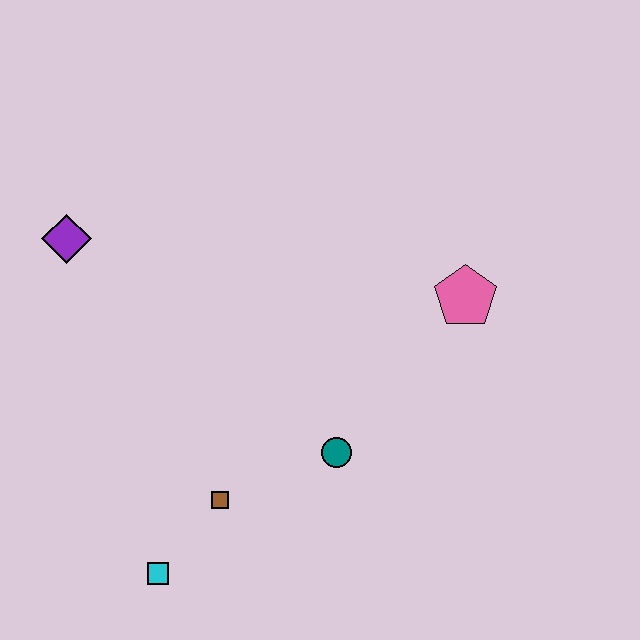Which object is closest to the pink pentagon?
The teal circle is closest to the pink pentagon.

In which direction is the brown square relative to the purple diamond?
The brown square is below the purple diamond.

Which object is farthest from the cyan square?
The pink pentagon is farthest from the cyan square.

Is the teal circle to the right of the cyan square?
Yes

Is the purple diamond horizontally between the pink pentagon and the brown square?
No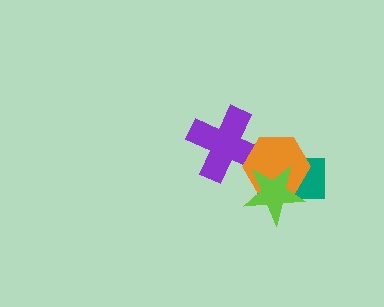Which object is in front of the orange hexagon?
The lime star is in front of the orange hexagon.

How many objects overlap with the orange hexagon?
3 objects overlap with the orange hexagon.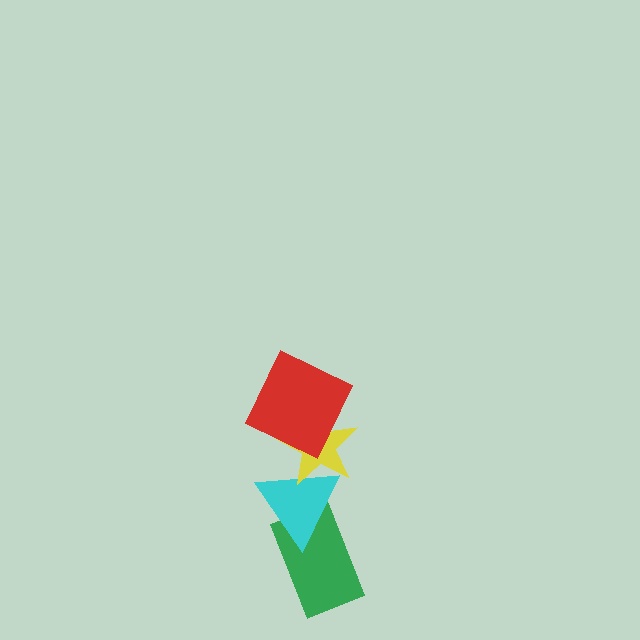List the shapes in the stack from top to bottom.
From top to bottom: the red square, the yellow star, the cyan triangle, the green rectangle.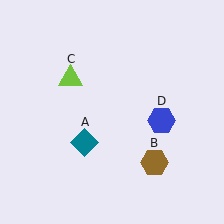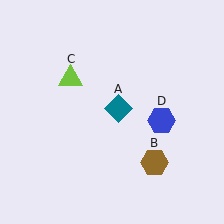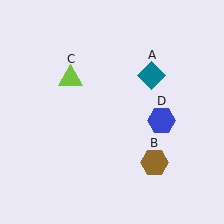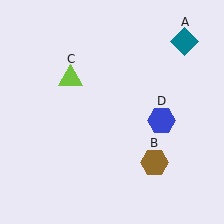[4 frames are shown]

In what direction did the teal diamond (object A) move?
The teal diamond (object A) moved up and to the right.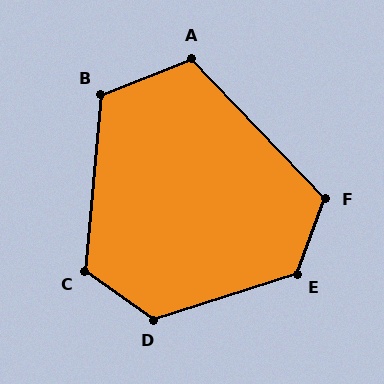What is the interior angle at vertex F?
Approximately 116 degrees (obtuse).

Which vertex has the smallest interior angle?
A, at approximately 112 degrees.